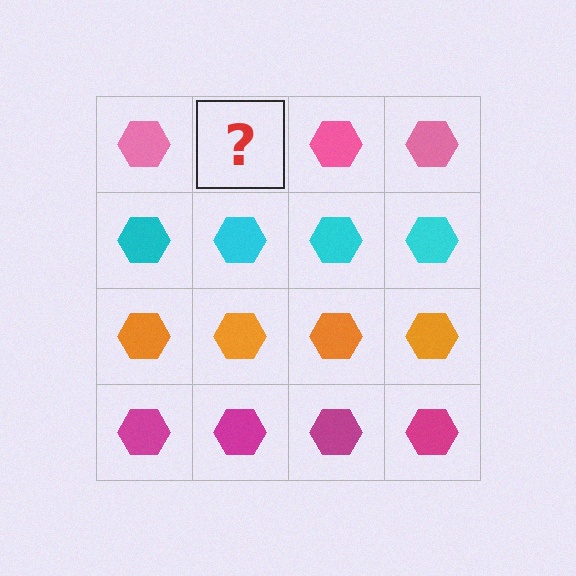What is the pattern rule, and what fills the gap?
The rule is that each row has a consistent color. The gap should be filled with a pink hexagon.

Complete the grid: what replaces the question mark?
The question mark should be replaced with a pink hexagon.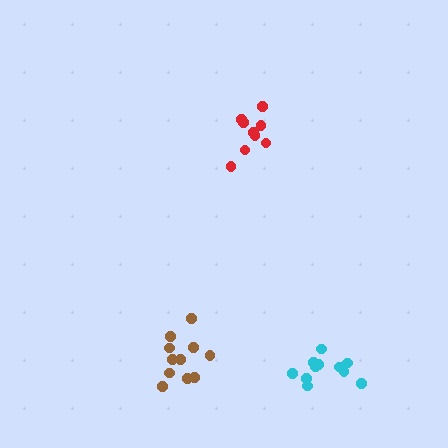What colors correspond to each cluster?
The clusters are colored: red, cyan, brown.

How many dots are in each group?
Group 1: 9 dots, Group 2: 11 dots, Group 3: 11 dots (31 total).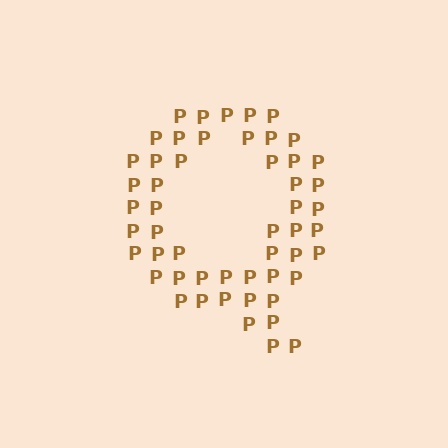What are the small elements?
The small elements are letter P's.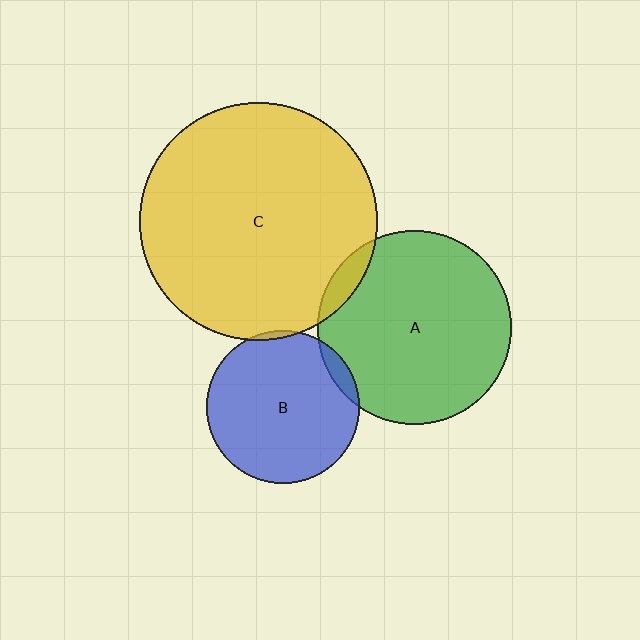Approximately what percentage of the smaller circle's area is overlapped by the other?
Approximately 5%.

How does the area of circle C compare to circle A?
Approximately 1.5 times.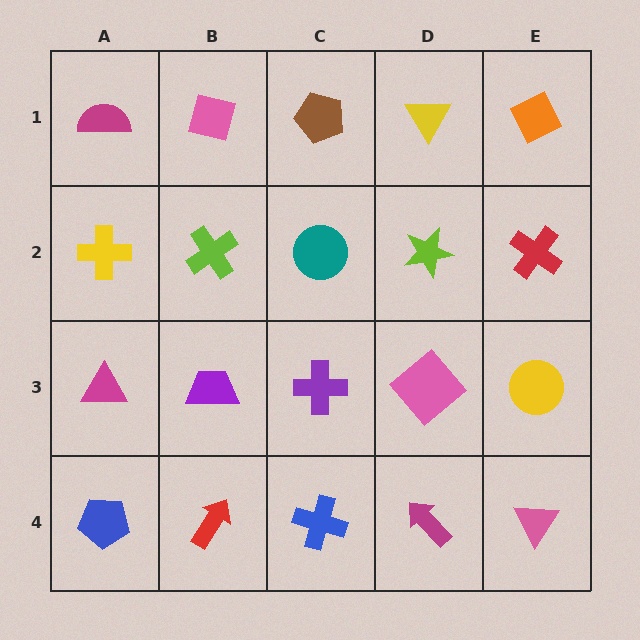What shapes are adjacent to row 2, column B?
A pink square (row 1, column B), a purple trapezoid (row 3, column B), a yellow cross (row 2, column A), a teal circle (row 2, column C).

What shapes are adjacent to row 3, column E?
A red cross (row 2, column E), a pink triangle (row 4, column E), a pink diamond (row 3, column D).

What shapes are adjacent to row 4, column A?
A magenta triangle (row 3, column A), a red arrow (row 4, column B).